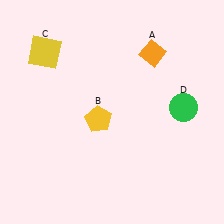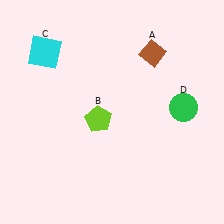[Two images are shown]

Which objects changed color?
A changed from orange to brown. B changed from yellow to lime. C changed from yellow to cyan.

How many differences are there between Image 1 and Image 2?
There are 3 differences between the two images.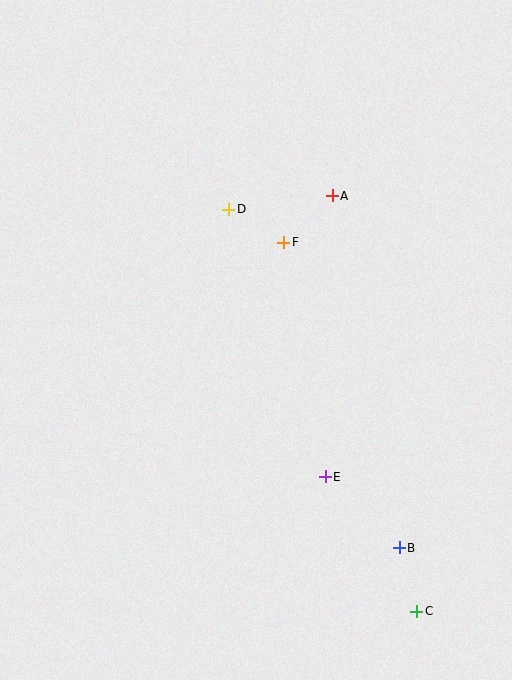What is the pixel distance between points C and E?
The distance between C and E is 163 pixels.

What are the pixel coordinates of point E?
Point E is at (325, 477).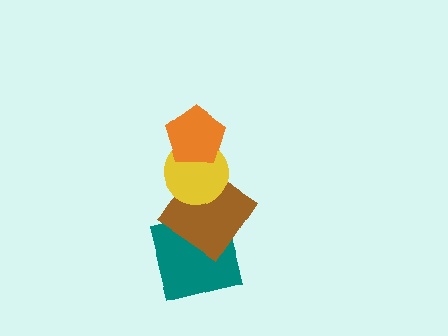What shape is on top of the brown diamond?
The yellow circle is on top of the brown diamond.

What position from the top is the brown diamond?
The brown diamond is 3rd from the top.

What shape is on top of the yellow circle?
The orange pentagon is on top of the yellow circle.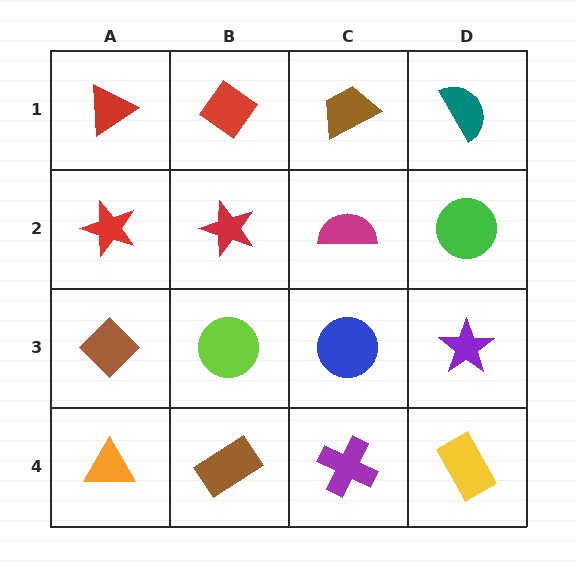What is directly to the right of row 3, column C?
A purple star.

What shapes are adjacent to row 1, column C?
A magenta semicircle (row 2, column C), a red diamond (row 1, column B), a teal semicircle (row 1, column D).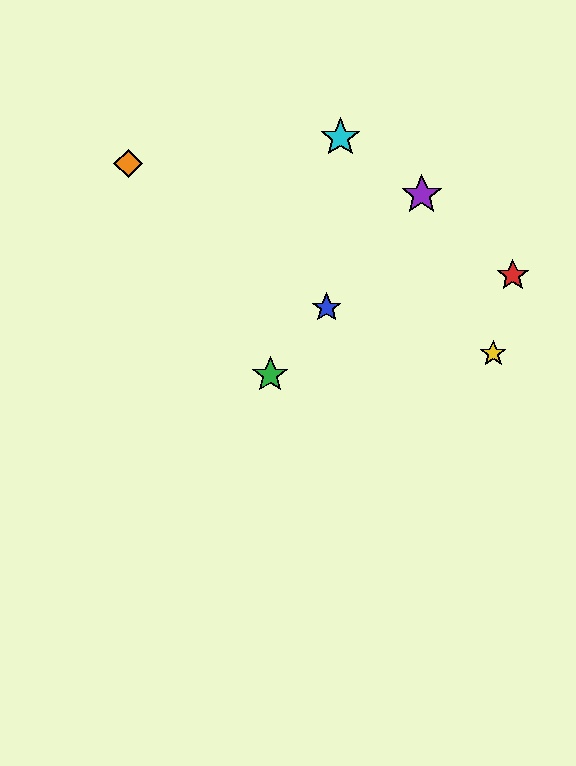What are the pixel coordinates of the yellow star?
The yellow star is at (493, 354).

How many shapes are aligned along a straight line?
3 shapes (the blue star, the green star, the purple star) are aligned along a straight line.